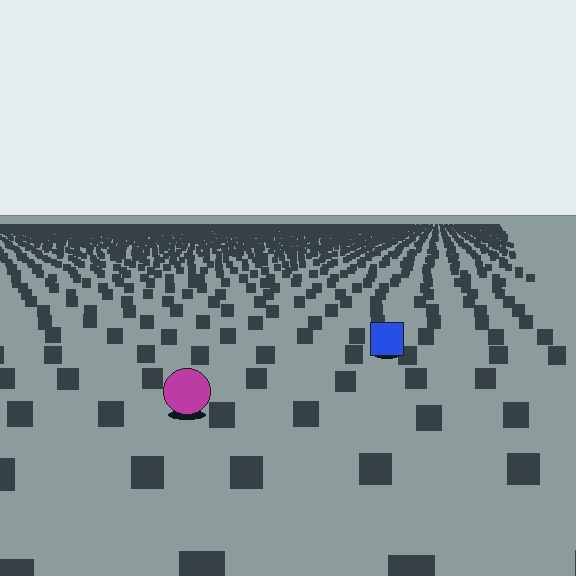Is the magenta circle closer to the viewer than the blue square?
Yes. The magenta circle is closer — you can tell from the texture gradient: the ground texture is coarser near it.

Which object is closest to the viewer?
The magenta circle is closest. The texture marks near it are larger and more spread out.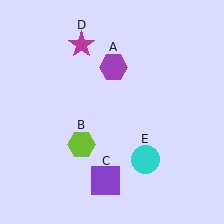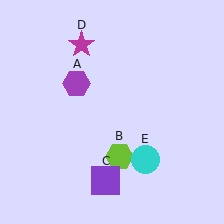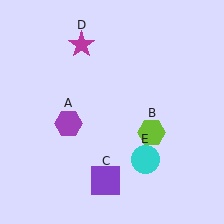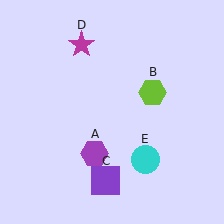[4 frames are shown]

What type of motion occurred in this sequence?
The purple hexagon (object A), lime hexagon (object B) rotated counterclockwise around the center of the scene.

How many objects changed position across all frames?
2 objects changed position: purple hexagon (object A), lime hexagon (object B).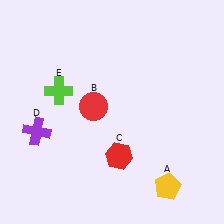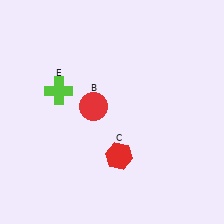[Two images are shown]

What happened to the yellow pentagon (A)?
The yellow pentagon (A) was removed in Image 2. It was in the bottom-right area of Image 1.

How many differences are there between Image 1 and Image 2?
There are 2 differences between the two images.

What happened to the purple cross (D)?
The purple cross (D) was removed in Image 2. It was in the bottom-left area of Image 1.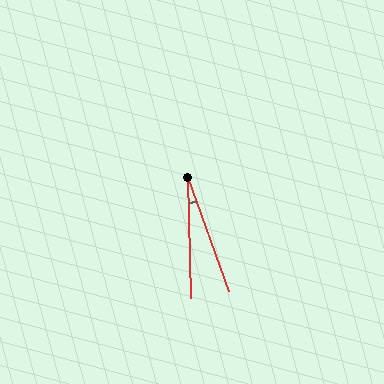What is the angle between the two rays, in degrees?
Approximately 18 degrees.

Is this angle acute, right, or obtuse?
It is acute.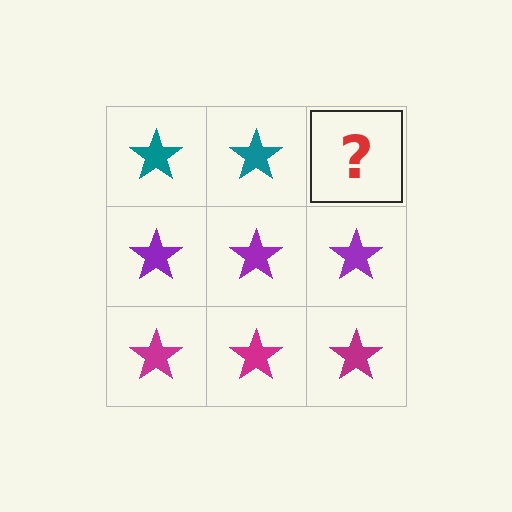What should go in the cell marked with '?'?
The missing cell should contain a teal star.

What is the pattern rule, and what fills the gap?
The rule is that each row has a consistent color. The gap should be filled with a teal star.